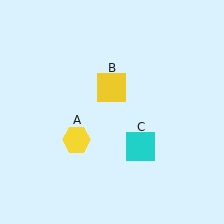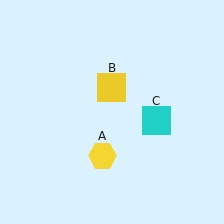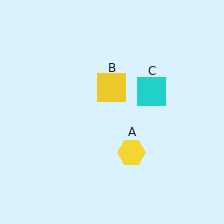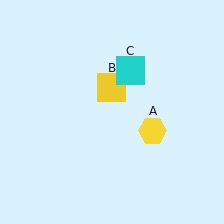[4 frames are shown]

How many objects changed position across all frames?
2 objects changed position: yellow hexagon (object A), cyan square (object C).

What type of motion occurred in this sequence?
The yellow hexagon (object A), cyan square (object C) rotated counterclockwise around the center of the scene.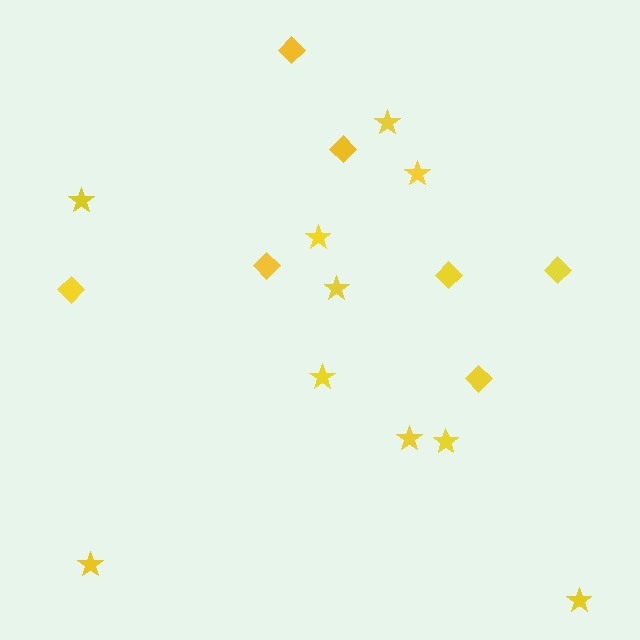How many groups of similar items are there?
There are 2 groups: one group of stars (10) and one group of diamonds (7).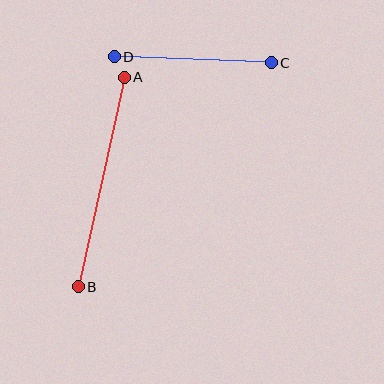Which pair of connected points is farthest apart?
Points A and B are farthest apart.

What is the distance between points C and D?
The distance is approximately 157 pixels.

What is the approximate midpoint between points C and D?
The midpoint is at approximately (193, 60) pixels.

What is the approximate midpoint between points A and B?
The midpoint is at approximately (101, 182) pixels.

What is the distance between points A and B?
The distance is approximately 214 pixels.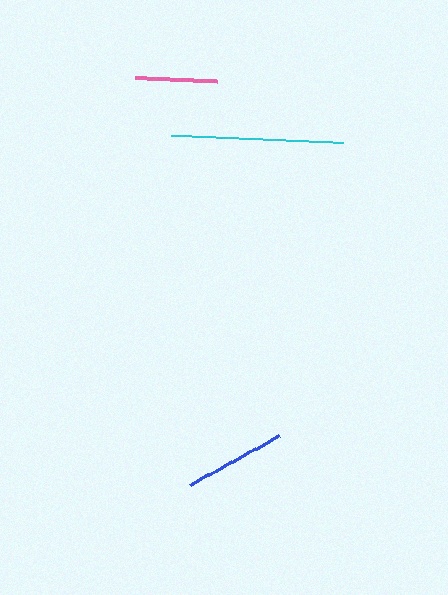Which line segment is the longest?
The cyan line is the longest at approximately 172 pixels.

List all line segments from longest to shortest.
From longest to shortest: cyan, blue, pink.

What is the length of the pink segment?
The pink segment is approximately 83 pixels long.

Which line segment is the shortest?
The pink line is the shortest at approximately 83 pixels.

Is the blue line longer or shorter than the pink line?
The blue line is longer than the pink line.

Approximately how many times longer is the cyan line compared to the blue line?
The cyan line is approximately 1.7 times the length of the blue line.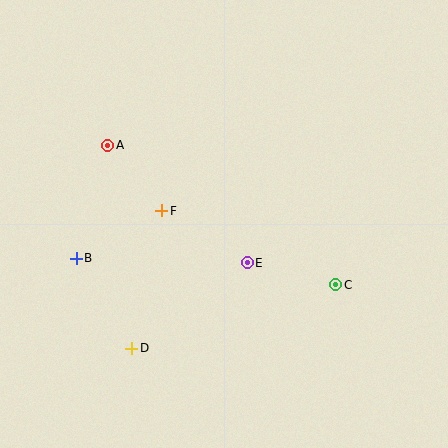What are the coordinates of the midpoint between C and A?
The midpoint between C and A is at (222, 215).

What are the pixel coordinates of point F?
Point F is at (162, 211).